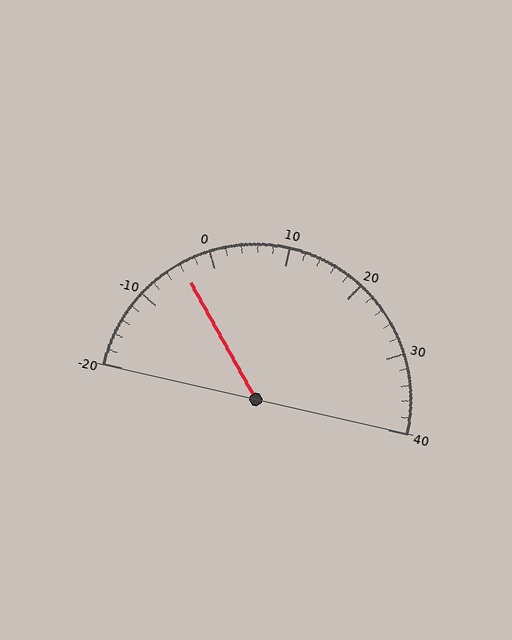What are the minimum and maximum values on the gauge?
The gauge ranges from -20 to 40.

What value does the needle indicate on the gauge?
The needle indicates approximately -4.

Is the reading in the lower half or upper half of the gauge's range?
The reading is in the lower half of the range (-20 to 40).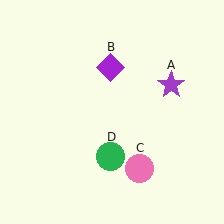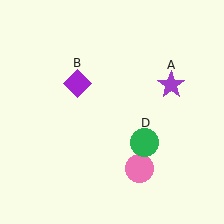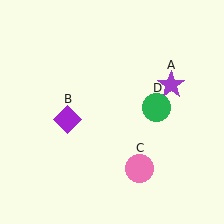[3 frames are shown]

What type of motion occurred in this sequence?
The purple diamond (object B), green circle (object D) rotated counterclockwise around the center of the scene.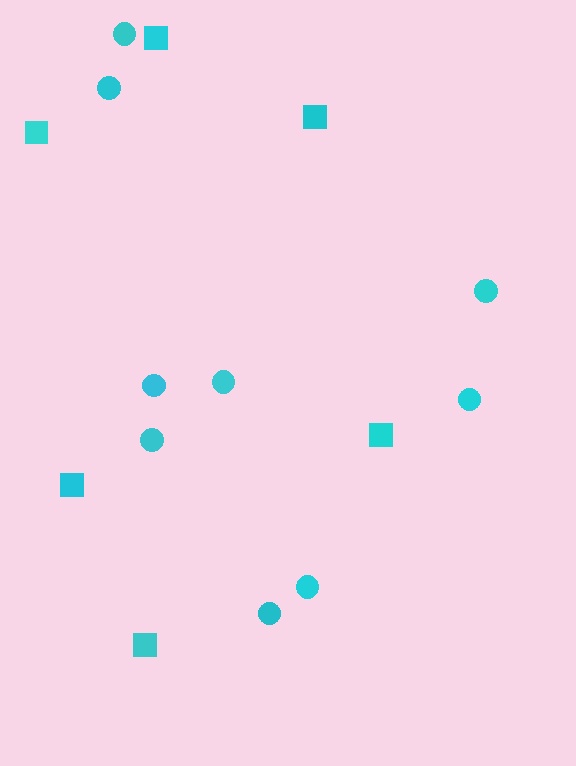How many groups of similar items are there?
There are 2 groups: one group of circles (9) and one group of squares (6).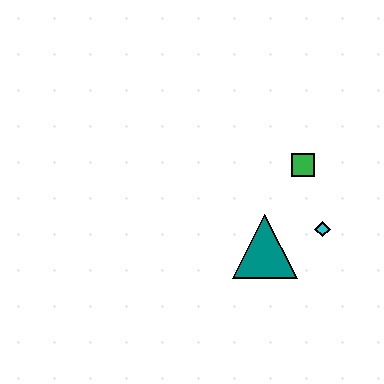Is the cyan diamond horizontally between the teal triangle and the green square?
No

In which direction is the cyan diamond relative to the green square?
The cyan diamond is below the green square.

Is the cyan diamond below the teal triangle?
No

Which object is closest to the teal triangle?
The cyan diamond is closest to the teal triangle.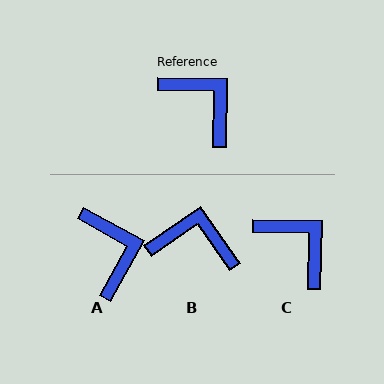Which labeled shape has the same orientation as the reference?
C.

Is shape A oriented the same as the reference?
No, it is off by about 28 degrees.